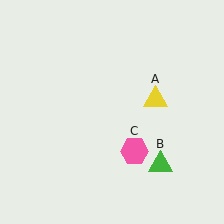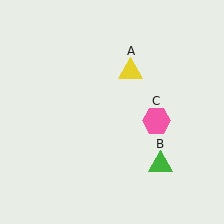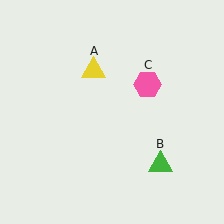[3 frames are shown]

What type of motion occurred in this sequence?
The yellow triangle (object A), pink hexagon (object C) rotated counterclockwise around the center of the scene.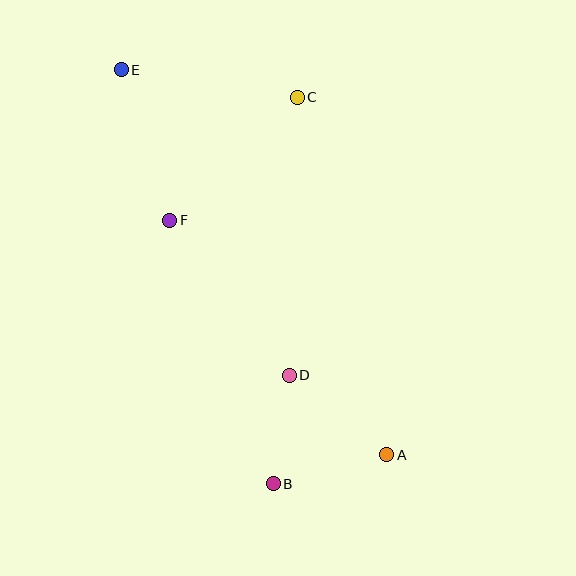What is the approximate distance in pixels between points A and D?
The distance between A and D is approximately 126 pixels.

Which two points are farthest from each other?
Points A and E are farthest from each other.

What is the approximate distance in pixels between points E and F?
The distance between E and F is approximately 158 pixels.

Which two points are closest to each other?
Points B and D are closest to each other.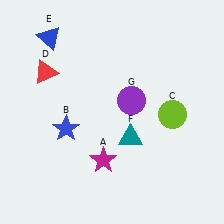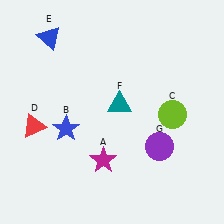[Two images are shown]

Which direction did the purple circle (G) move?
The purple circle (G) moved down.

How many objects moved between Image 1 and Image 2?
3 objects moved between the two images.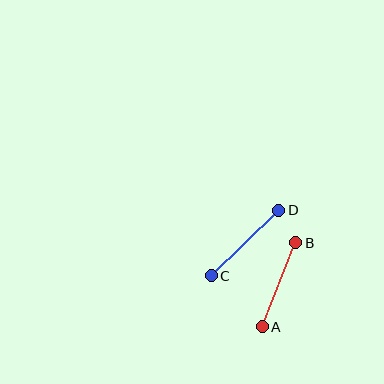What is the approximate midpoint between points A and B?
The midpoint is at approximately (279, 285) pixels.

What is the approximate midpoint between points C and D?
The midpoint is at approximately (245, 243) pixels.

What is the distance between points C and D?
The distance is approximately 94 pixels.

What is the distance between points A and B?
The distance is approximately 91 pixels.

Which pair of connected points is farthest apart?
Points C and D are farthest apart.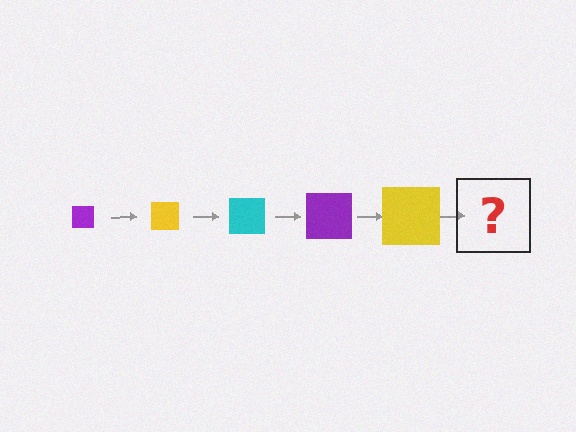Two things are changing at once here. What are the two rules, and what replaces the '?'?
The two rules are that the square grows larger each step and the color cycles through purple, yellow, and cyan. The '?' should be a cyan square, larger than the previous one.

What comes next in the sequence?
The next element should be a cyan square, larger than the previous one.